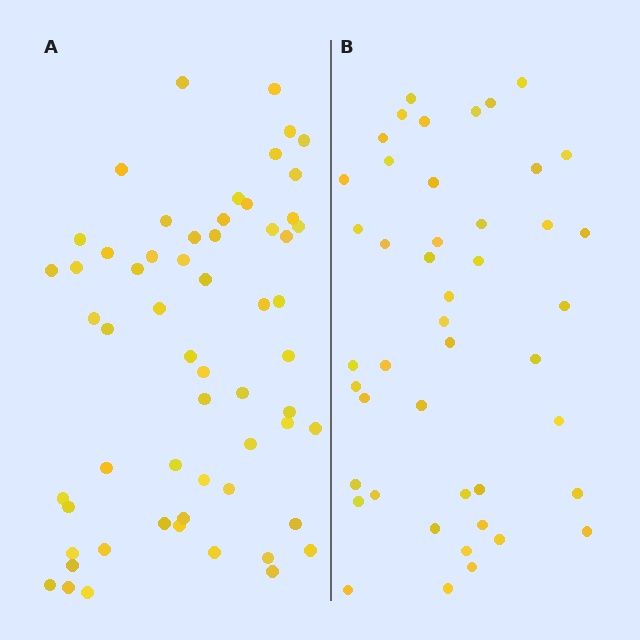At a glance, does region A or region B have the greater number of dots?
Region A (the left region) has more dots.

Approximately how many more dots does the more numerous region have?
Region A has approximately 15 more dots than region B.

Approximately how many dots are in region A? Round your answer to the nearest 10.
About 60 dots. (The exact count is 59, which rounds to 60.)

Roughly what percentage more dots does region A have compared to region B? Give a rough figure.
About 30% more.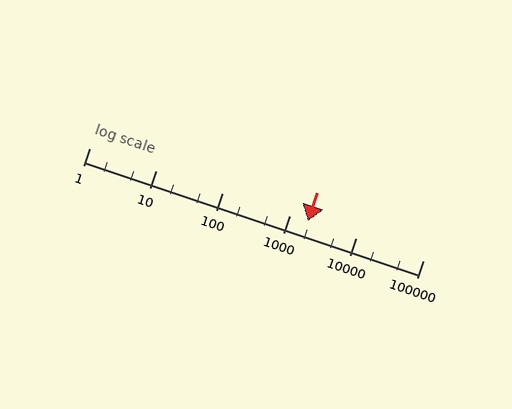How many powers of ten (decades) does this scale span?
The scale spans 5 decades, from 1 to 100000.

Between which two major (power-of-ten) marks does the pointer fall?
The pointer is between 1000 and 10000.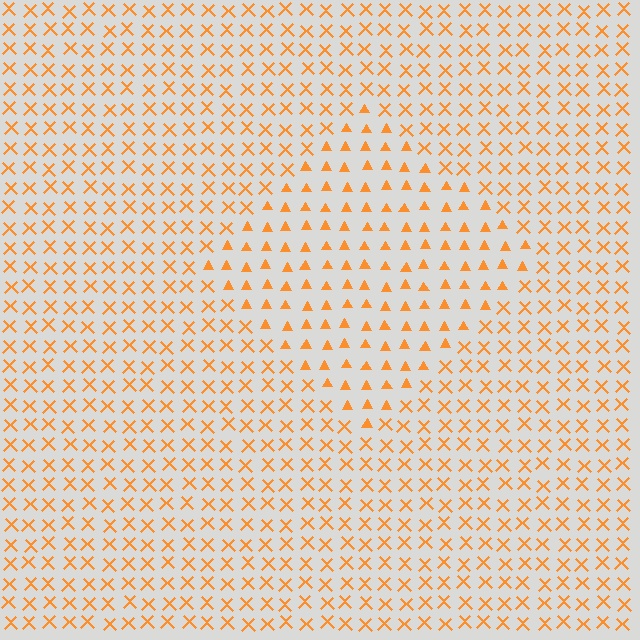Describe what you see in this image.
The image is filled with small orange elements arranged in a uniform grid. A diamond-shaped region contains triangles, while the surrounding area contains X marks. The boundary is defined purely by the change in element shape.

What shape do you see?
I see a diamond.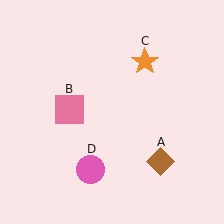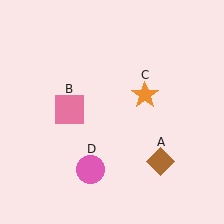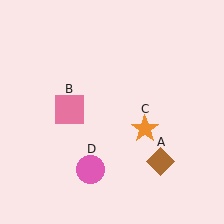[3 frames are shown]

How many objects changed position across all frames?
1 object changed position: orange star (object C).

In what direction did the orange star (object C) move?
The orange star (object C) moved down.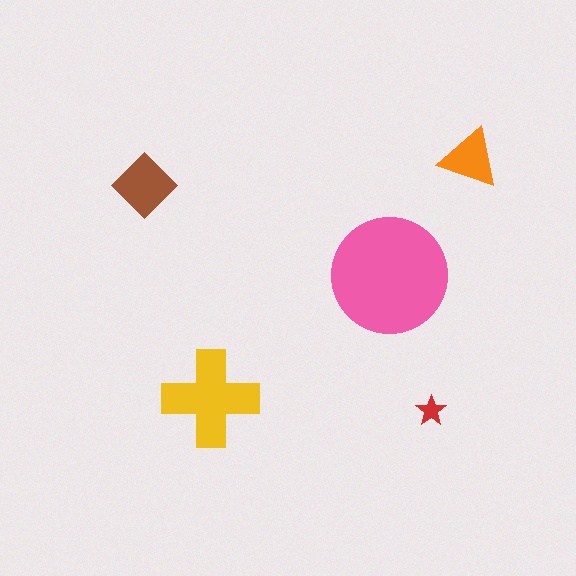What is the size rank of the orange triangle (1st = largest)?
4th.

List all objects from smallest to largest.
The red star, the orange triangle, the brown diamond, the yellow cross, the pink circle.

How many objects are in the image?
There are 5 objects in the image.